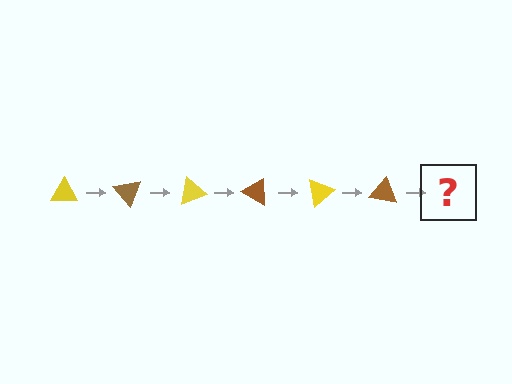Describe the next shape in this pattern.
It should be a yellow triangle, rotated 300 degrees from the start.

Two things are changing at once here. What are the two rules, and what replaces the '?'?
The two rules are that it rotates 50 degrees each step and the color cycles through yellow and brown. The '?' should be a yellow triangle, rotated 300 degrees from the start.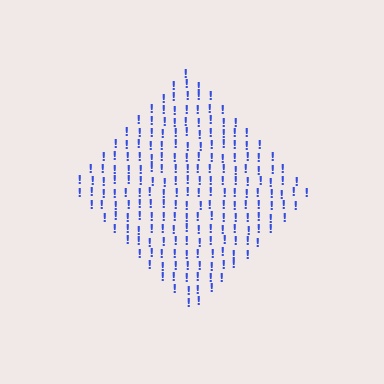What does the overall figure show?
The overall figure shows a diamond.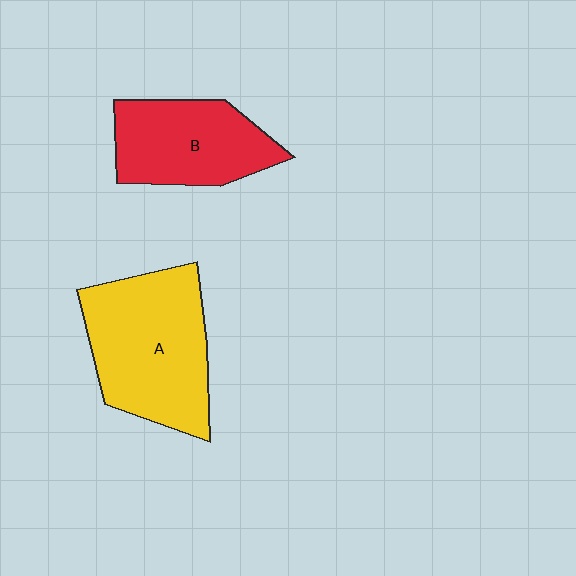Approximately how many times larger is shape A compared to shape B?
Approximately 1.4 times.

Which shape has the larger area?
Shape A (yellow).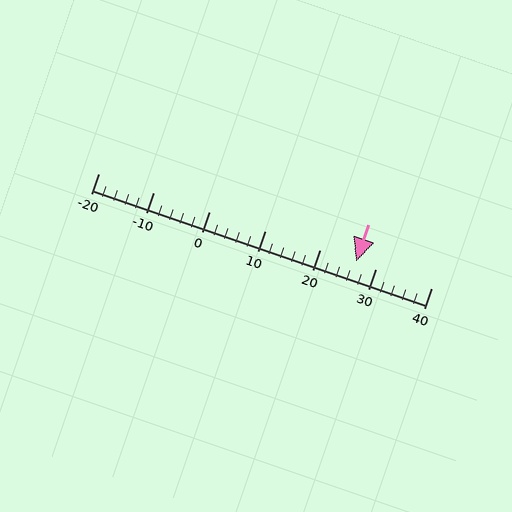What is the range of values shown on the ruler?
The ruler shows values from -20 to 40.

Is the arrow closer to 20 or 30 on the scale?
The arrow is closer to 30.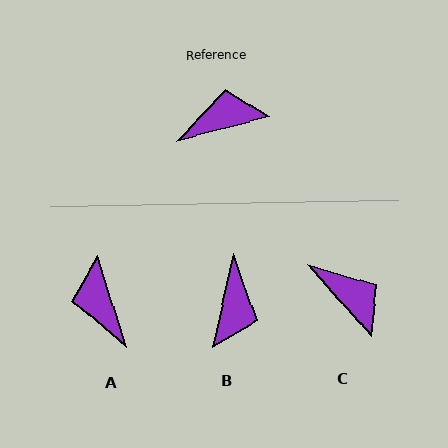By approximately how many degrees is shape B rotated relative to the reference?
Approximately 117 degrees clockwise.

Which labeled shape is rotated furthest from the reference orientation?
B, about 117 degrees away.